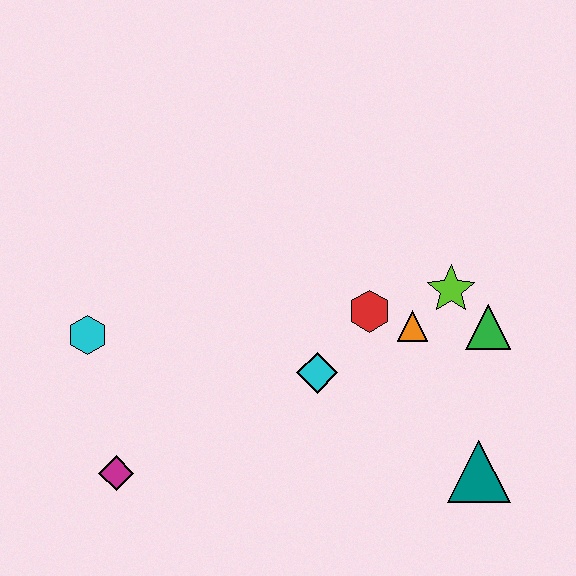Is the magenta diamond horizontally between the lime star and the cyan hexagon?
Yes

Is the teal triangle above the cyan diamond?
No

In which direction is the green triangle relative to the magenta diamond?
The green triangle is to the right of the magenta diamond.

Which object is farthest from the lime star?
The magenta diamond is farthest from the lime star.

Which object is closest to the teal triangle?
The green triangle is closest to the teal triangle.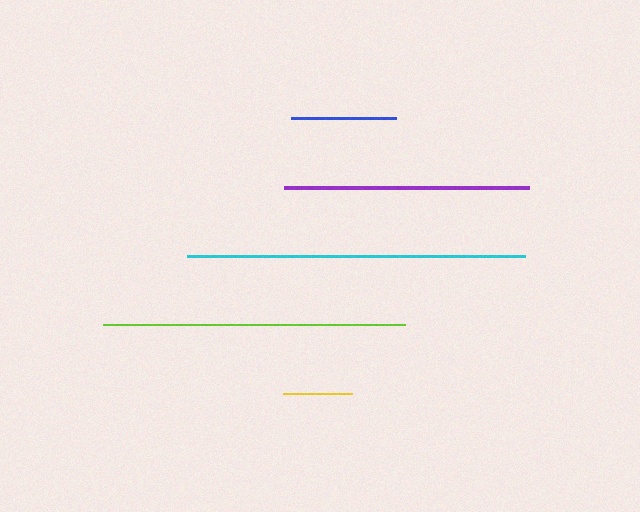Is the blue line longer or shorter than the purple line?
The purple line is longer than the blue line.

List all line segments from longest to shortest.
From longest to shortest: cyan, lime, purple, blue, yellow.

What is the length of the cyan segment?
The cyan segment is approximately 339 pixels long.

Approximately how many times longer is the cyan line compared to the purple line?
The cyan line is approximately 1.4 times the length of the purple line.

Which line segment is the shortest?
The yellow line is the shortest at approximately 69 pixels.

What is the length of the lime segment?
The lime segment is approximately 302 pixels long.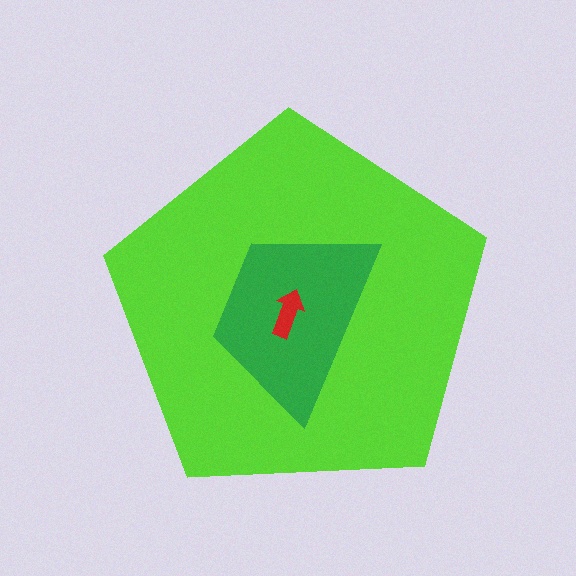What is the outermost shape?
The lime pentagon.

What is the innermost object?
The red arrow.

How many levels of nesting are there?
3.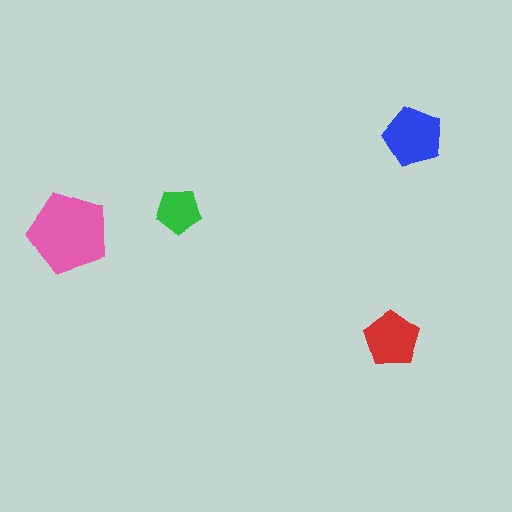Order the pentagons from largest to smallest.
the pink one, the blue one, the red one, the green one.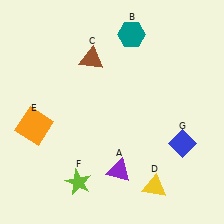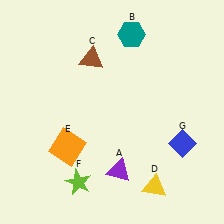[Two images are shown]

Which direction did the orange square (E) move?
The orange square (E) moved right.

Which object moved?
The orange square (E) moved right.